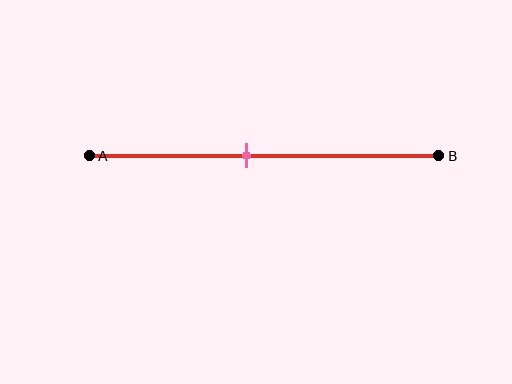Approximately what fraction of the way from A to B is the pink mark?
The pink mark is approximately 45% of the way from A to B.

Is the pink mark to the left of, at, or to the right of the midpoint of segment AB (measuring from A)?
The pink mark is to the left of the midpoint of segment AB.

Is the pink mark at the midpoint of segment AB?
No, the mark is at about 45% from A, not at the 50% midpoint.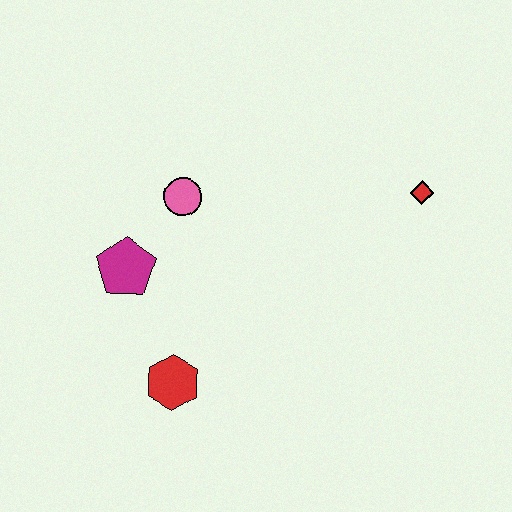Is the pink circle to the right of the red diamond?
No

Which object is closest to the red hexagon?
The magenta pentagon is closest to the red hexagon.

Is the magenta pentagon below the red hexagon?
No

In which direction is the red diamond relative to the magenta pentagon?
The red diamond is to the right of the magenta pentagon.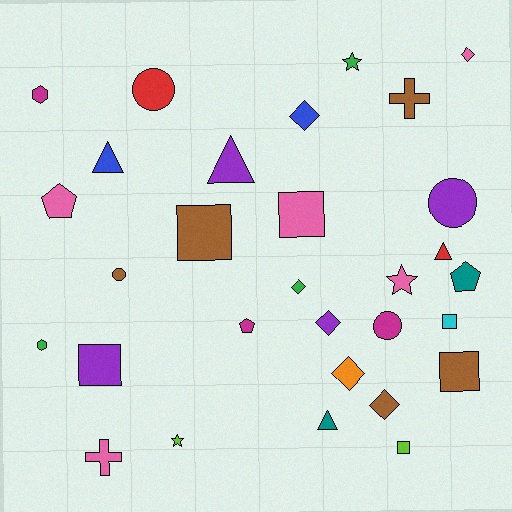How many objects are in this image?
There are 30 objects.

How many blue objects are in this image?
There are 2 blue objects.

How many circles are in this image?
There are 4 circles.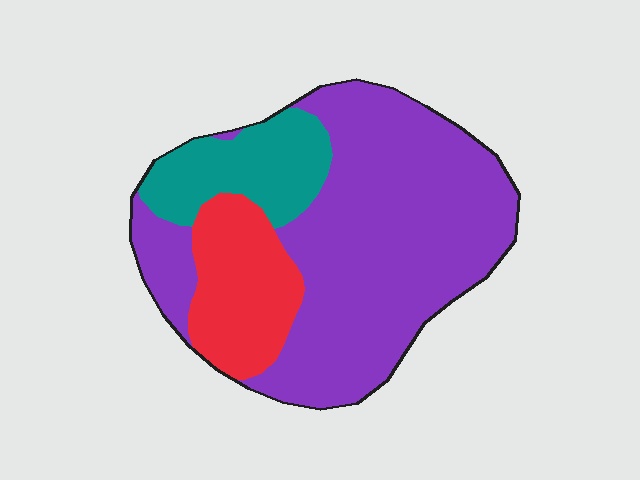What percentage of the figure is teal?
Teal covers 16% of the figure.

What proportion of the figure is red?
Red covers about 20% of the figure.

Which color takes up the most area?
Purple, at roughly 65%.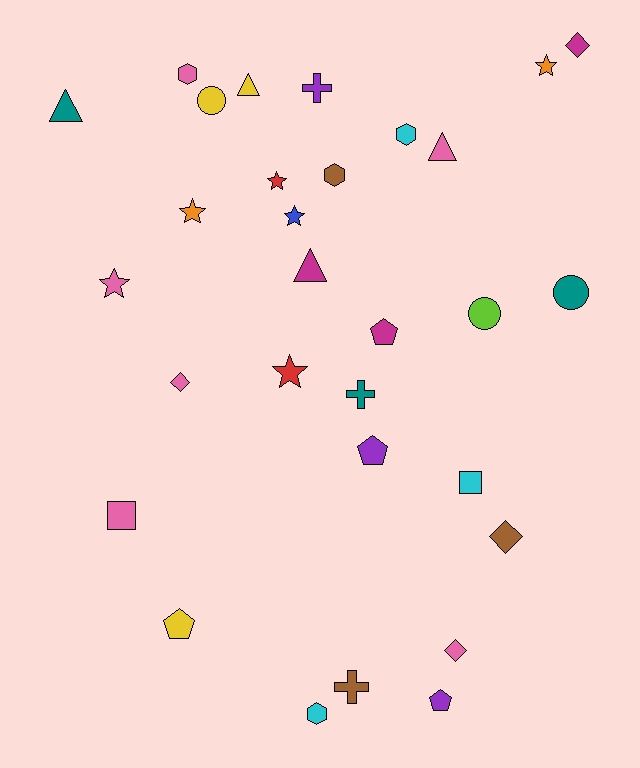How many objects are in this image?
There are 30 objects.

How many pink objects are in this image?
There are 6 pink objects.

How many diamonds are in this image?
There are 4 diamonds.